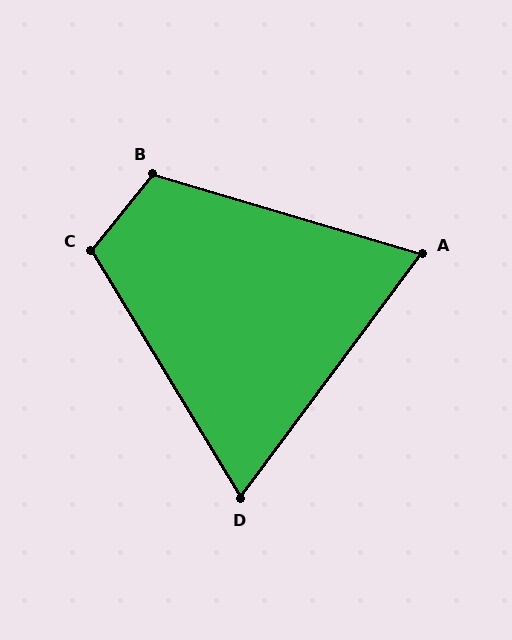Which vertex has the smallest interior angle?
D, at approximately 68 degrees.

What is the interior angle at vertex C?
Approximately 110 degrees (obtuse).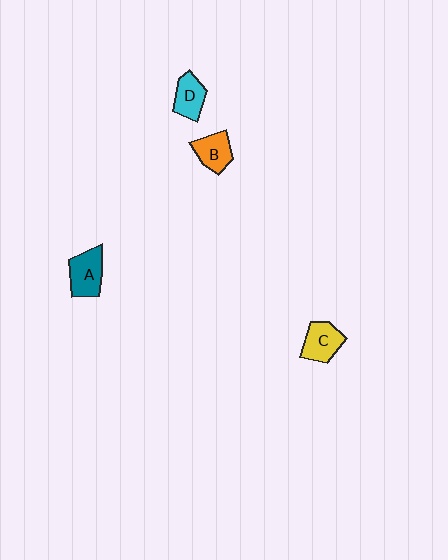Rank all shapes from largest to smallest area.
From largest to smallest: A (teal), C (yellow), D (cyan), B (orange).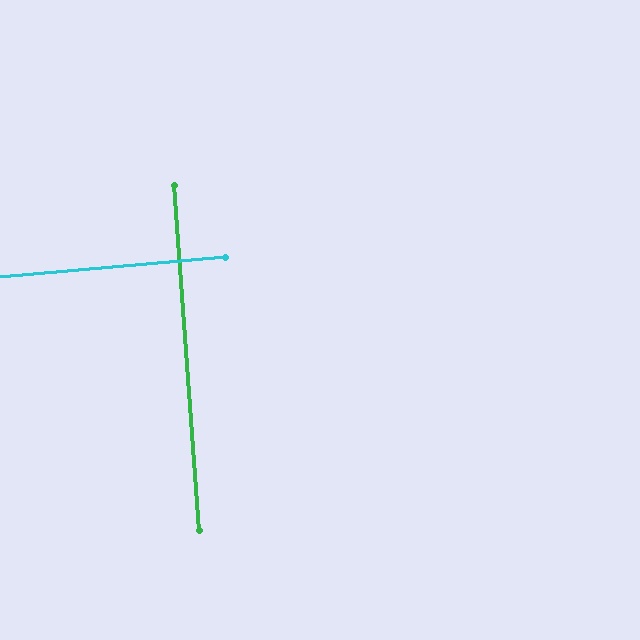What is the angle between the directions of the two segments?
Approximately 89 degrees.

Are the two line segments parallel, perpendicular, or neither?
Perpendicular — they meet at approximately 89°.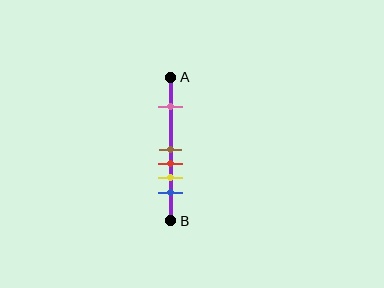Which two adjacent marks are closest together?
The brown and red marks are the closest adjacent pair.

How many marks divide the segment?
There are 5 marks dividing the segment.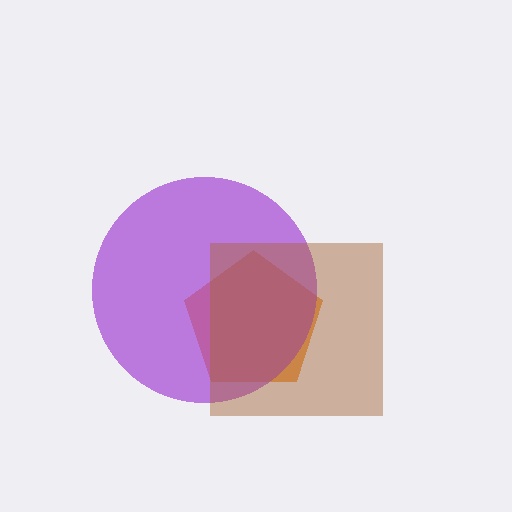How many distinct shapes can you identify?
There are 3 distinct shapes: an orange pentagon, a purple circle, a brown square.